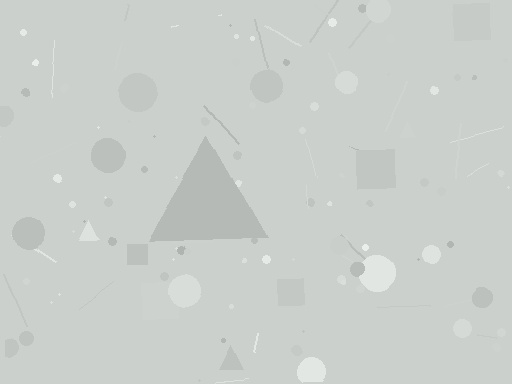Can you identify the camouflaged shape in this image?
The camouflaged shape is a triangle.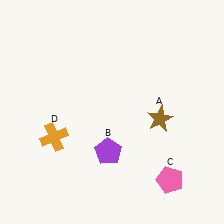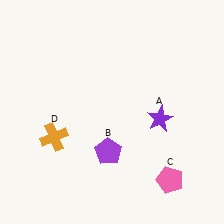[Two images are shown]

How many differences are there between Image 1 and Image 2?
There is 1 difference between the two images.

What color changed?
The star (A) changed from brown in Image 1 to purple in Image 2.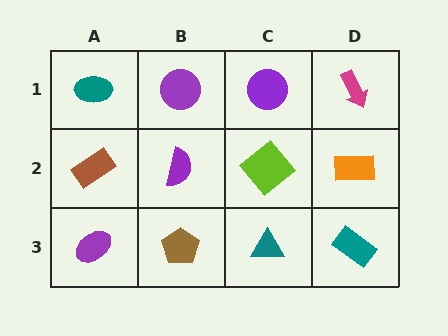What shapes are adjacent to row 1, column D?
An orange rectangle (row 2, column D), a purple circle (row 1, column C).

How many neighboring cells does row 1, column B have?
3.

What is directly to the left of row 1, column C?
A purple circle.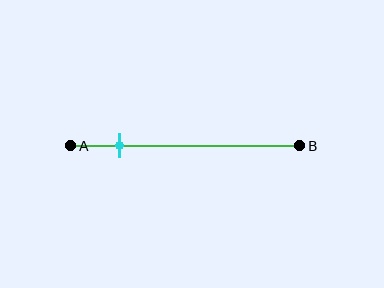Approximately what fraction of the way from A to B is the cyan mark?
The cyan mark is approximately 20% of the way from A to B.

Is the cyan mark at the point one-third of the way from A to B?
No, the mark is at about 20% from A, not at the 33% one-third point.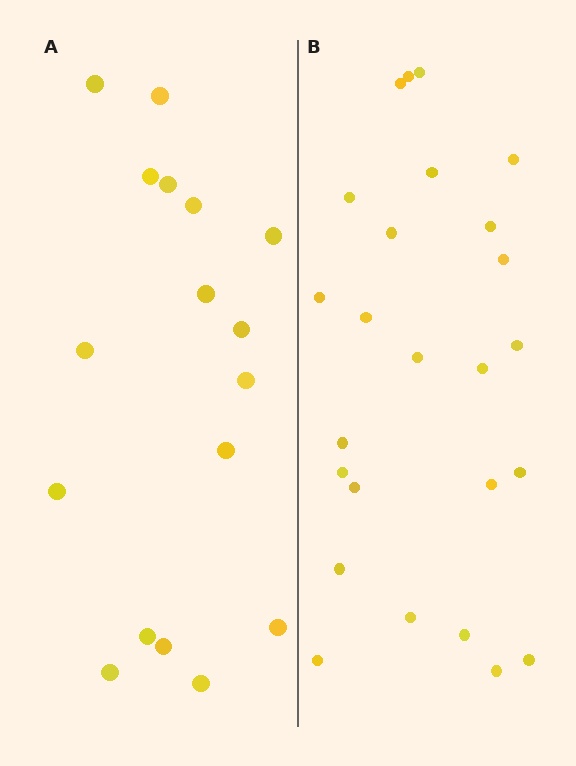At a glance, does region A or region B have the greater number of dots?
Region B (the right region) has more dots.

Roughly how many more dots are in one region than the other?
Region B has roughly 8 or so more dots than region A.